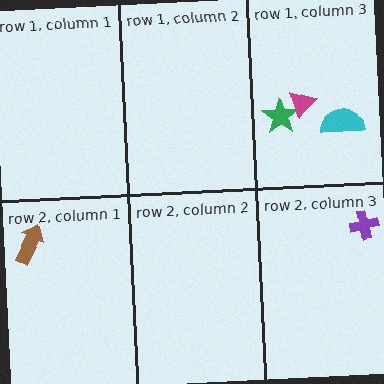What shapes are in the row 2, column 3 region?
The purple cross.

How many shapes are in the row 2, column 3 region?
1.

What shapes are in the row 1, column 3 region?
The green star, the magenta triangle, the cyan semicircle.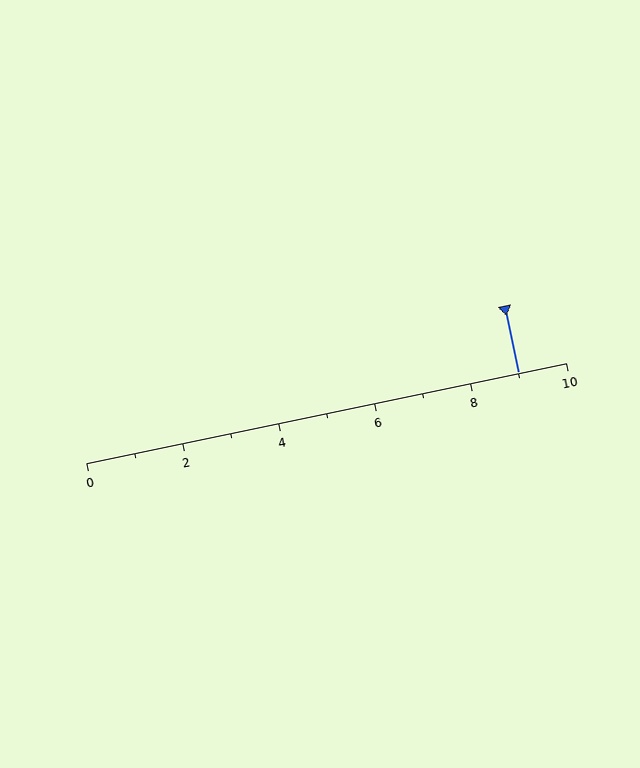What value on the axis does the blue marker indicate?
The marker indicates approximately 9.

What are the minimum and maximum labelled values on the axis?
The axis runs from 0 to 10.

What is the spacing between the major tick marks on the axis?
The major ticks are spaced 2 apart.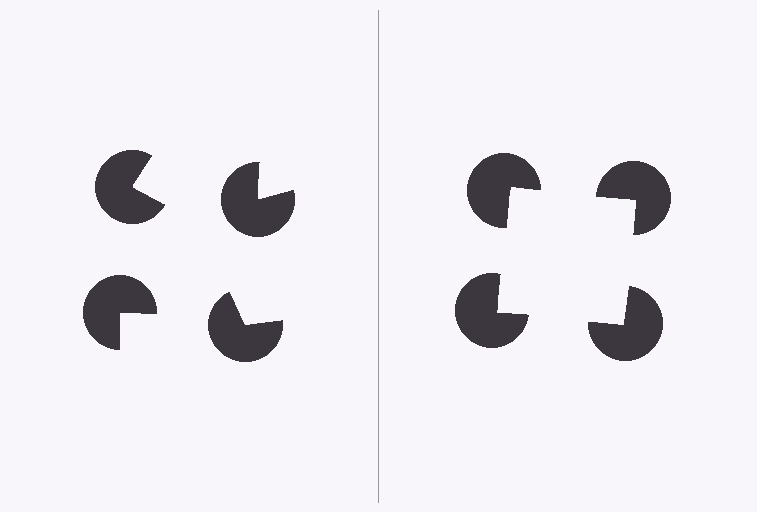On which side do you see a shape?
An illusory square appears on the right side. On the left side the wedge cuts are rotated, so no coherent shape forms.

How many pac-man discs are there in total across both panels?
8 — 4 on each side.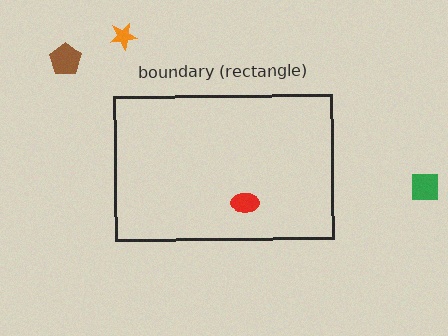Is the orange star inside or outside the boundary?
Outside.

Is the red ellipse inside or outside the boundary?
Inside.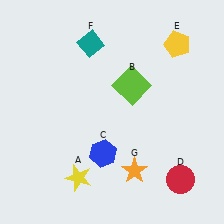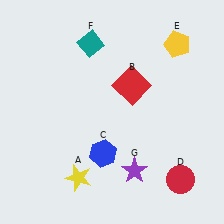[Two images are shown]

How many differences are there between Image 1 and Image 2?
There are 2 differences between the two images.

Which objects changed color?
B changed from lime to red. G changed from orange to purple.